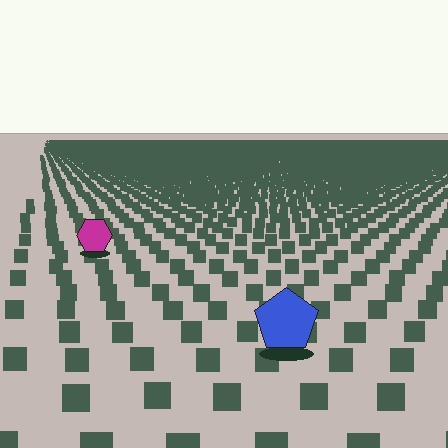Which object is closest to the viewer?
The blue pentagon is closest. The texture marks near it are larger and more spread out.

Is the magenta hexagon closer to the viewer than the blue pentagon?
No. The blue pentagon is closer — you can tell from the texture gradient: the ground texture is coarser near it.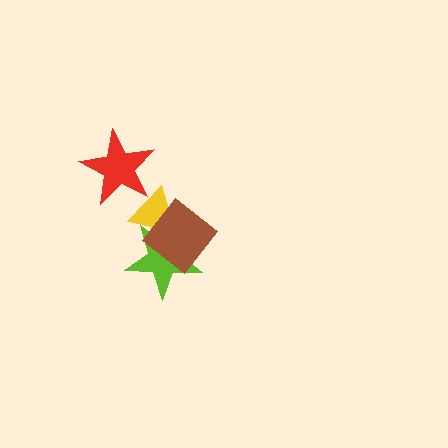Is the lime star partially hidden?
Yes, it is partially covered by another shape.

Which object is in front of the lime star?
The brown diamond is in front of the lime star.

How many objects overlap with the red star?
1 object overlaps with the red star.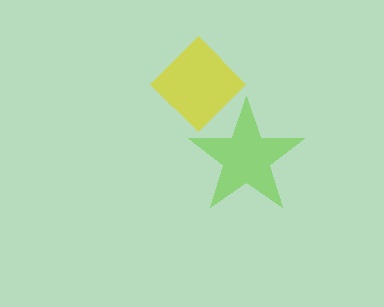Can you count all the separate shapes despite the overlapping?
Yes, there are 2 separate shapes.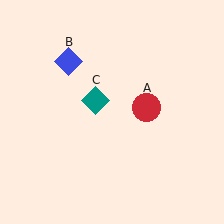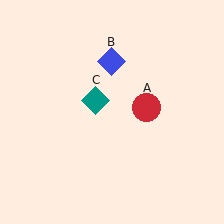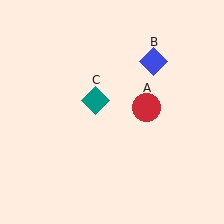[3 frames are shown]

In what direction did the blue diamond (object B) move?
The blue diamond (object B) moved right.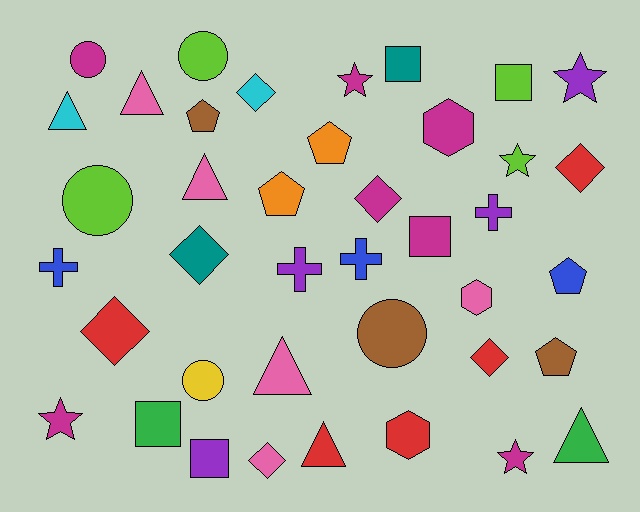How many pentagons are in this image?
There are 5 pentagons.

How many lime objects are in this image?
There are 4 lime objects.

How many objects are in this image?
There are 40 objects.